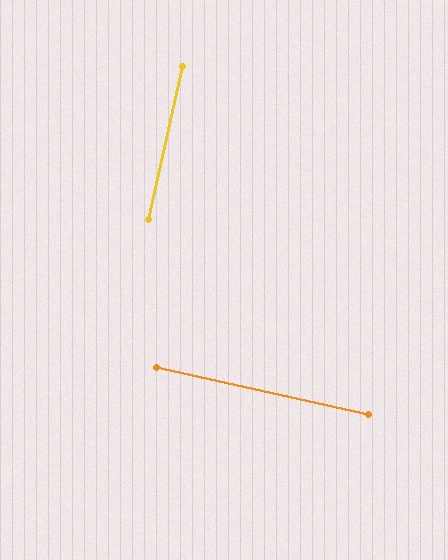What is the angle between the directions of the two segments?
Approximately 90 degrees.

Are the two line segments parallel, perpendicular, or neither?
Perpendicular — they meet at approximately 90°.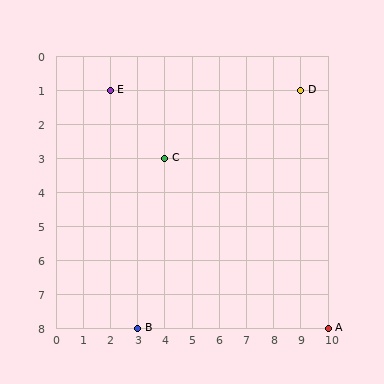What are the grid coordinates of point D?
Point D is at grid coordinates (9, 1).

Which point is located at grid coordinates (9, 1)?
Point D is at (9, 1).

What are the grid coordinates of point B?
Point B is at grid coordinates (3, 8).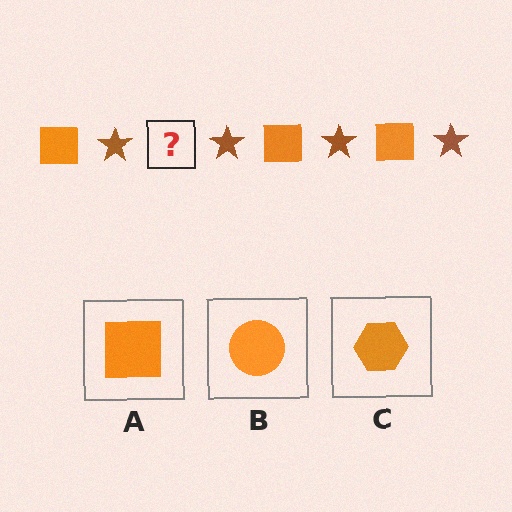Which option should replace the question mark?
Option A.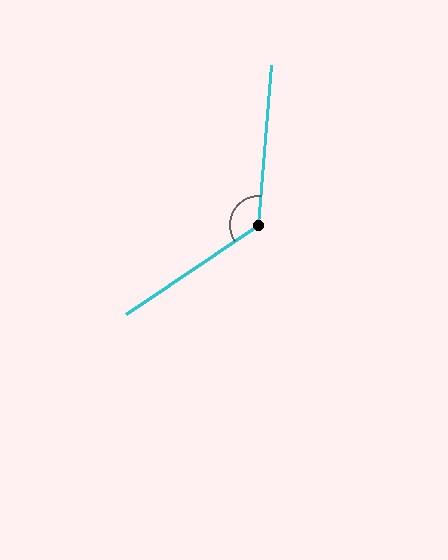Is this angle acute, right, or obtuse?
It is obtuse.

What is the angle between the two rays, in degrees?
Approximately 129 degrees.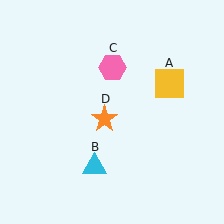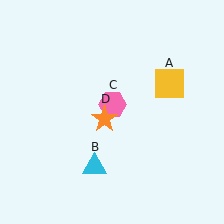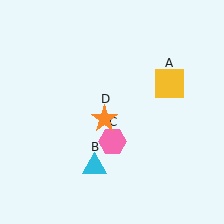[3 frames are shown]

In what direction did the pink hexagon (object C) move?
The pink hexagon (object C) moved down.